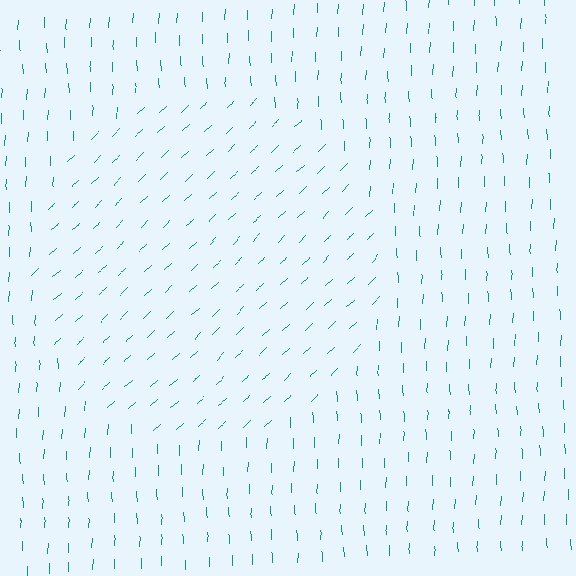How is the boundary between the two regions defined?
The boundary is defined purely by a change in line orientation (approximately 45 degrees difference). All lines are the same color and thickness.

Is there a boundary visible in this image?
Yes, there is a texture boundary formed by a change in line orientation.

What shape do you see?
I see a circle.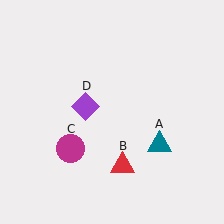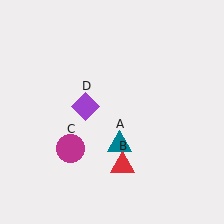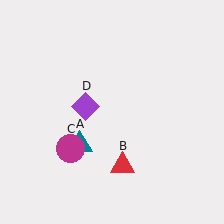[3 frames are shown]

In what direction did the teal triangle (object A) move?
The teal triangle (object A) moved left.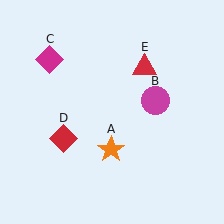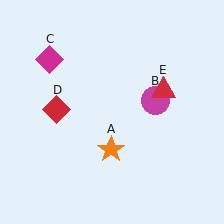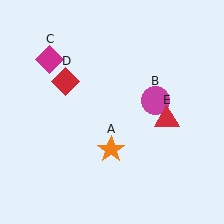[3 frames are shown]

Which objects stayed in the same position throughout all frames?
Orange star (object A) and magenta circle (object B) and magenta diamond (object C) remained stationary.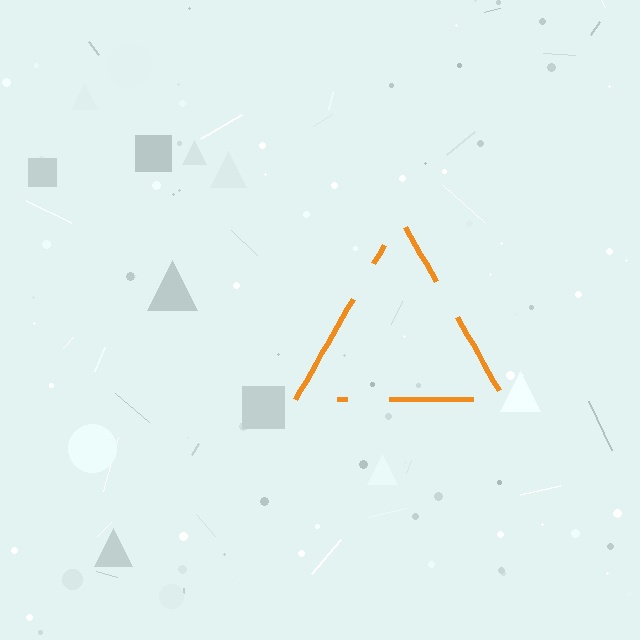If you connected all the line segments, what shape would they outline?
They would outline a triangle.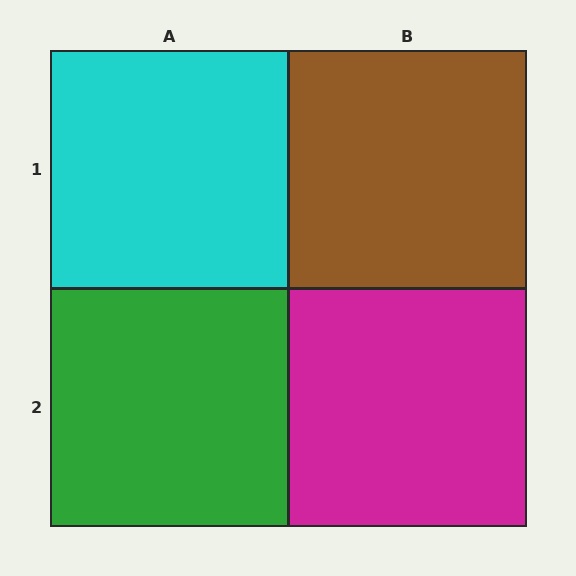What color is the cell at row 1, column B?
Brown.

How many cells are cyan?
1 cell is cyan.